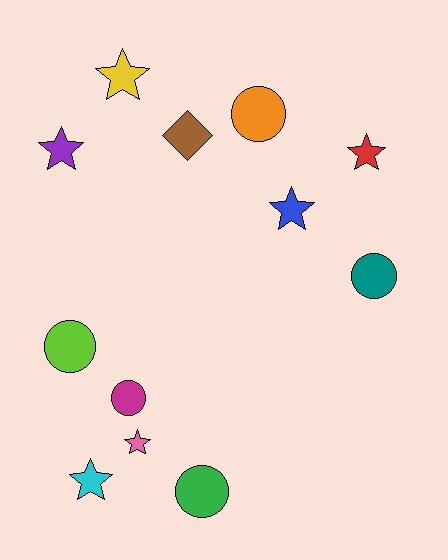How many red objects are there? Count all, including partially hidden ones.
There is 1 red object.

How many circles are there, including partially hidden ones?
There are 5 circles.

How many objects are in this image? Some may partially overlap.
There are 12 objects.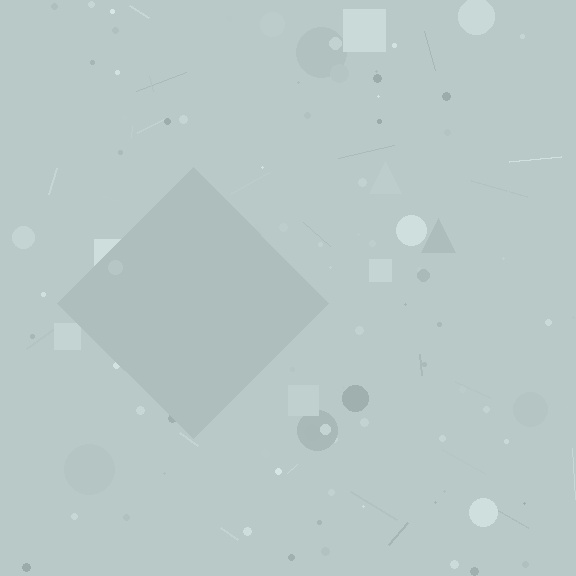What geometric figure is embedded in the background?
A diamond is embedded in the background.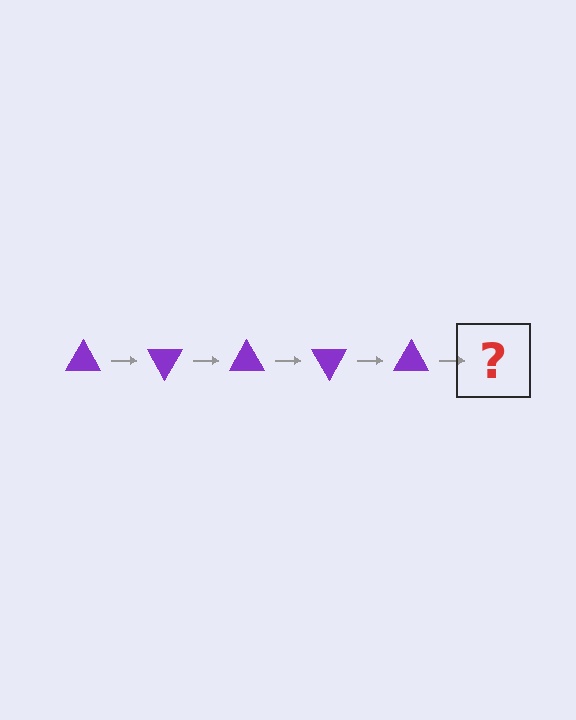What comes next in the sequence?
The next element should be a purple triangle rotated 300 degrees.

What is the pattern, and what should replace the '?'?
The pattern is that the triangle rotates 60 degrees each step. The '?' should be a purple triangle rotated 300 degrees.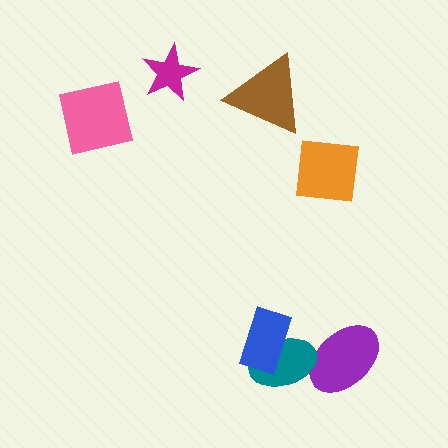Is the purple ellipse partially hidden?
Yes, it is partially covered by another shape.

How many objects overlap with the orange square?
0 objects overlap with the orange square.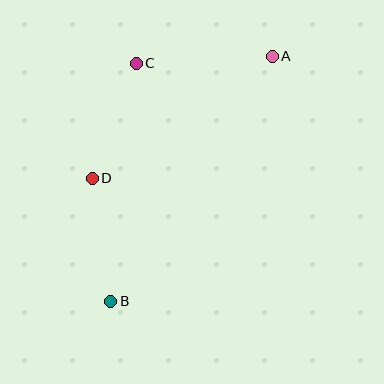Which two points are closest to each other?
Points C and D are closest to each other.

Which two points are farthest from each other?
Points A and B are farthest from each other.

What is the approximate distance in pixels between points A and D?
The distance between A and D is approximately 217 pixels.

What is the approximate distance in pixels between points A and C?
The distance between A and C is approximately 136 pixels.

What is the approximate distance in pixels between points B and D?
The distance between B and D is approximately 125 pixels.